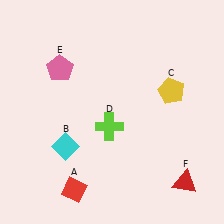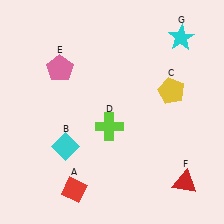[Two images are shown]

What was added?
A cyan star (G) was added in Image 2.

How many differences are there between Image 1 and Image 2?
There is 1 difference between the two images.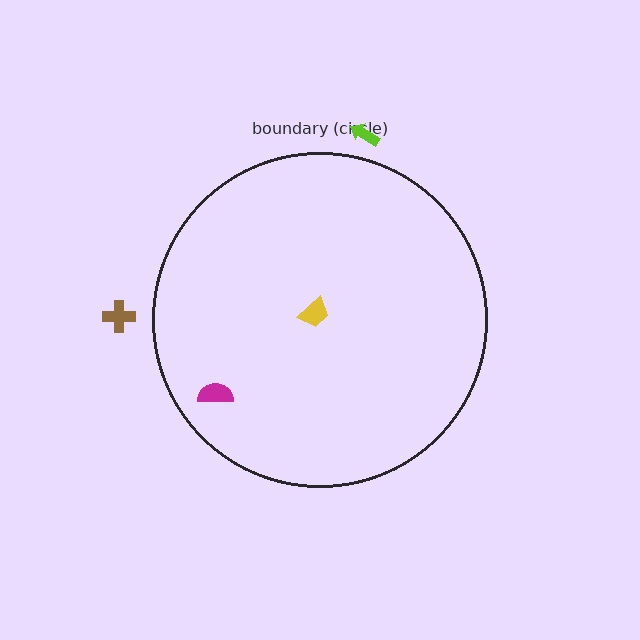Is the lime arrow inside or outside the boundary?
Outside.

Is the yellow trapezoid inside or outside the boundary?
Inside.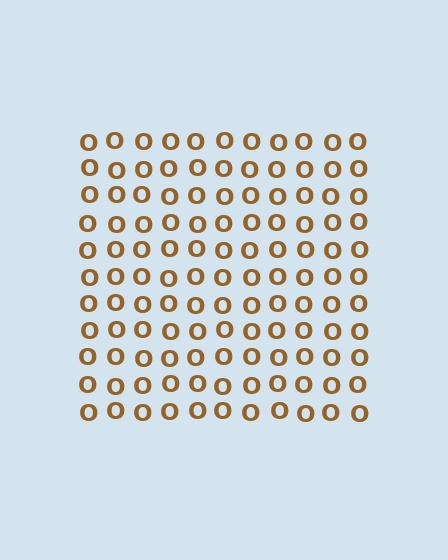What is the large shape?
The large shape is a square.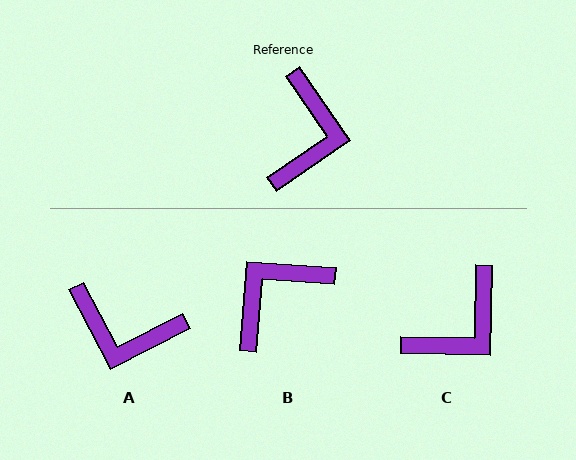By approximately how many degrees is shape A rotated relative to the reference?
Approximately 97 degrees clockwise.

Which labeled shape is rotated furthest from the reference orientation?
B, about 142 degrees away.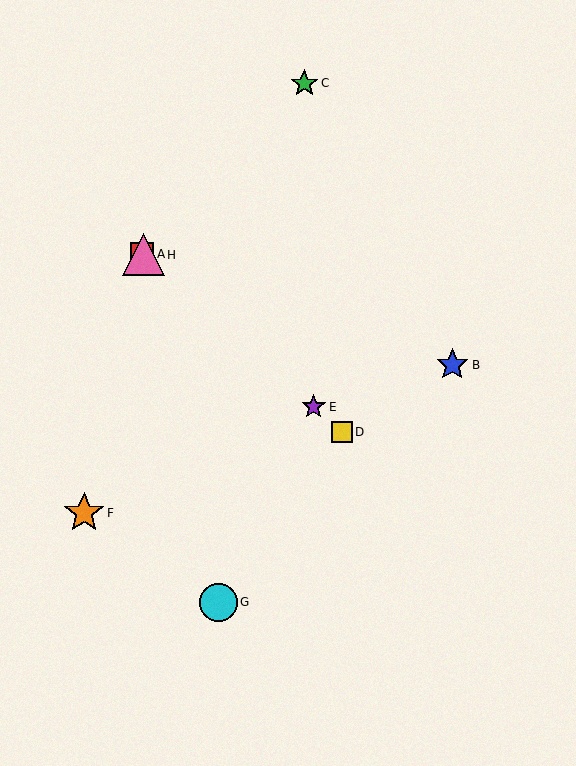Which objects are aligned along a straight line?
Objects A, D, E, H are aligned along a straight line.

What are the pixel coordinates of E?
Object E is at (314, 407).